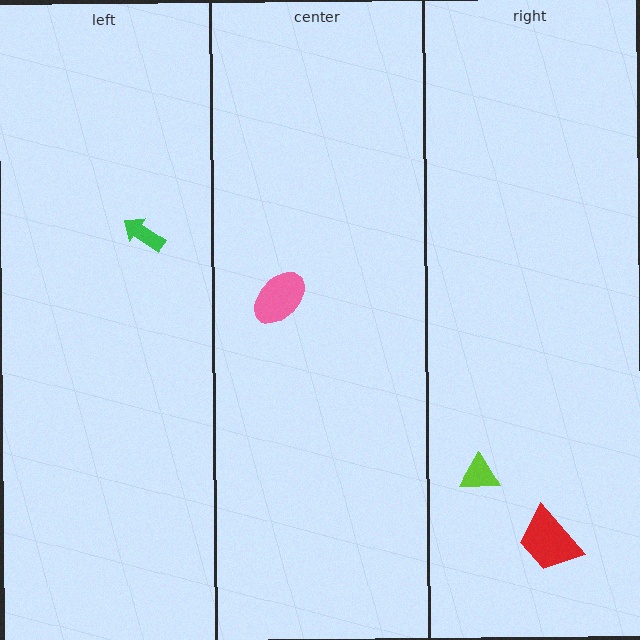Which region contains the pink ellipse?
The center region.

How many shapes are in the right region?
2.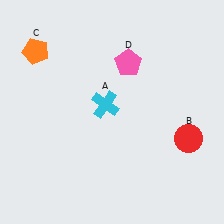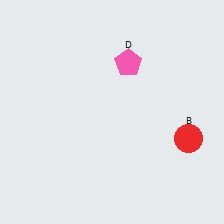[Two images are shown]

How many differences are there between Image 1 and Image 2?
There are 2 differences between the two images.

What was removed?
The cyan cross (A), the orange pentagon (C) were removed in Image 2.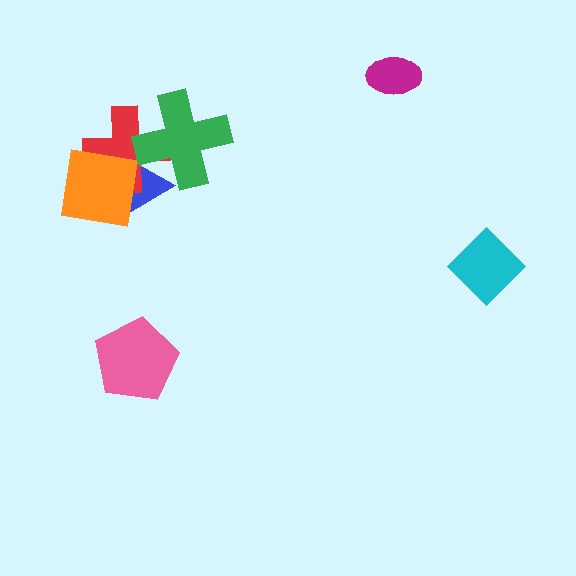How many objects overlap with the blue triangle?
3 objects overlap with the blue triangle.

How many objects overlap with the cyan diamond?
0 objects overlap with the cyan diamond.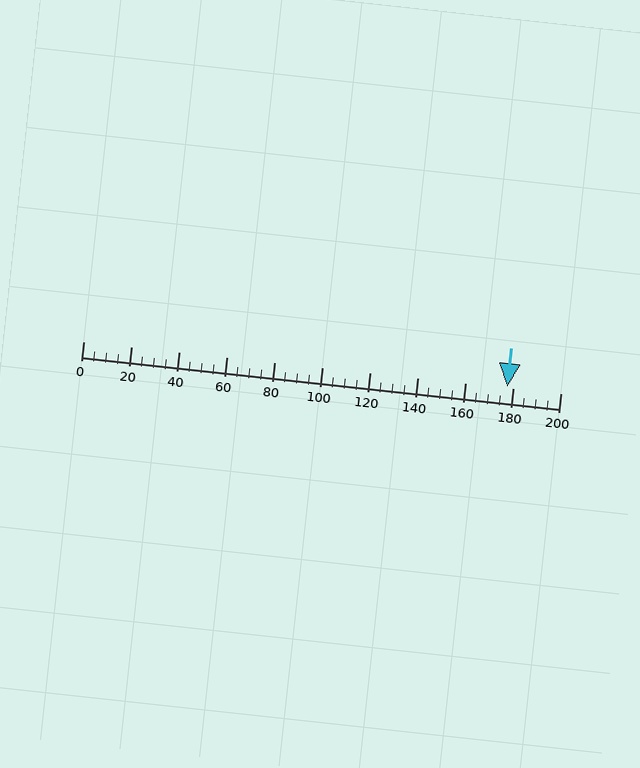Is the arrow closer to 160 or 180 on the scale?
The arrow is closer to 180.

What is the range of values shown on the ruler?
The ruler shows values from 0 to 200.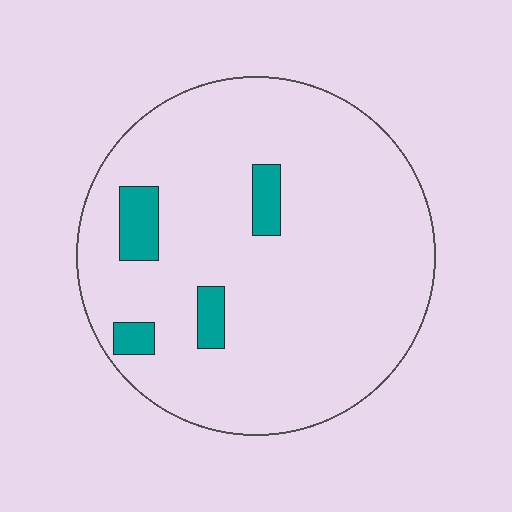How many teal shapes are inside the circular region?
4.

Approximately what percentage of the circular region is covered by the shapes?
Approximately 10%.